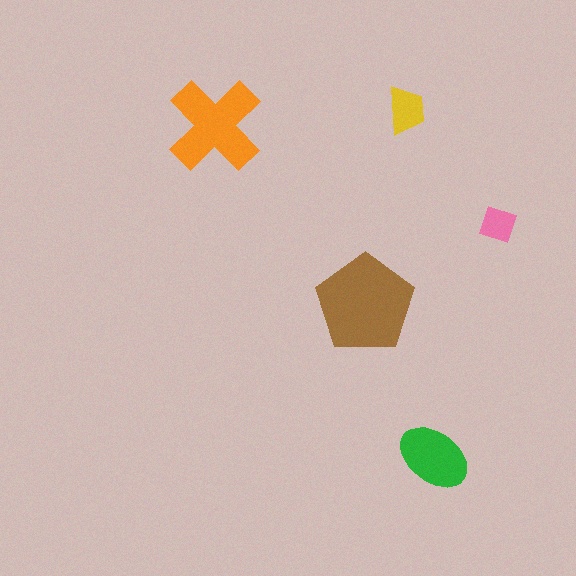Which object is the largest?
The brown pentagon.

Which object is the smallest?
The pink diamond.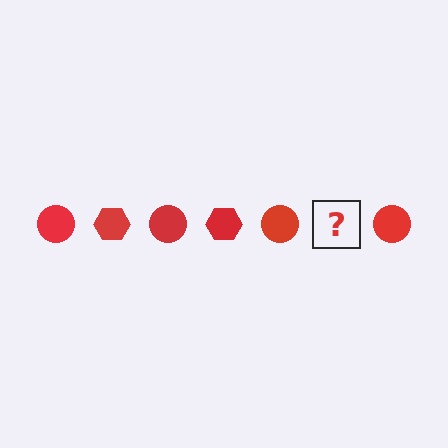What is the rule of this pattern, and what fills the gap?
The rule is that the pattern cycles through circle, hexagon shapes in red. The gap should be filled with a red hexagon.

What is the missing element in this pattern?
The missing element is a red hexagon.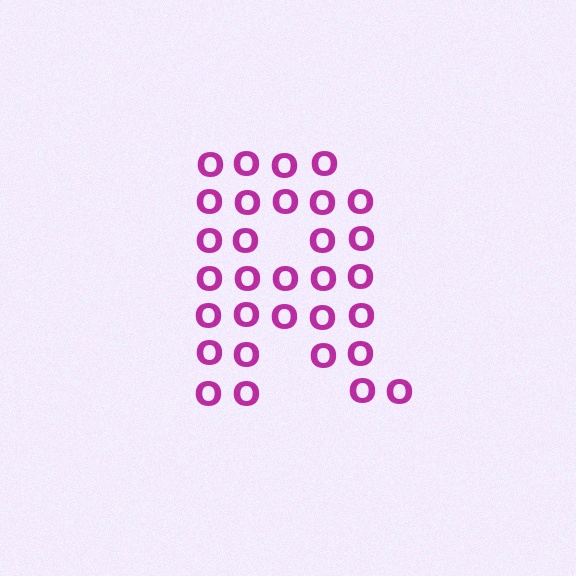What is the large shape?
The large shape is the letter R.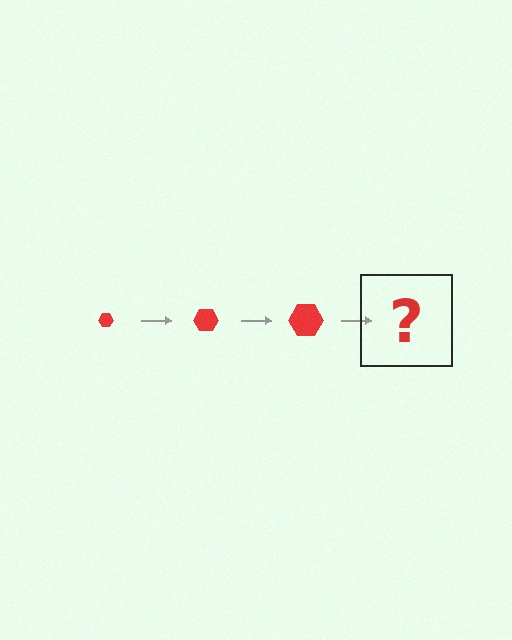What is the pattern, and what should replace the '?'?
The pattern is that the hexagon gets progressively larger each step. The '?' should be a red hexagon, larger than the previous one.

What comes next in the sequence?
The next element should be a red hexagon, larger than the previous one.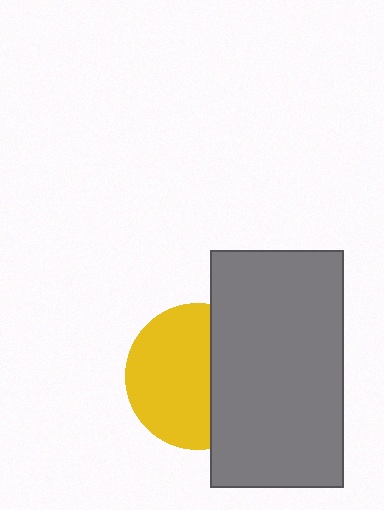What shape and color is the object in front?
The object in front is a gray rectangle.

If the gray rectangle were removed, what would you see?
You would see the complete yellow circle.